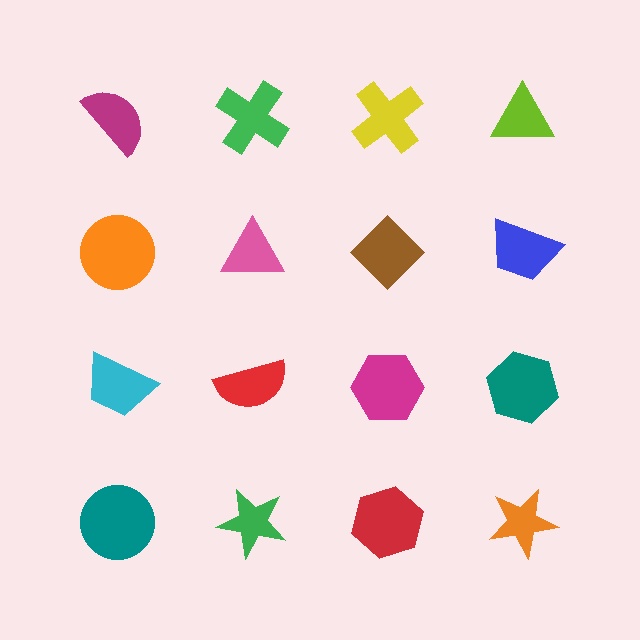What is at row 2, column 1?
An orange circle.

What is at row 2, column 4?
A blue trapezoid.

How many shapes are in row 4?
4 shapes.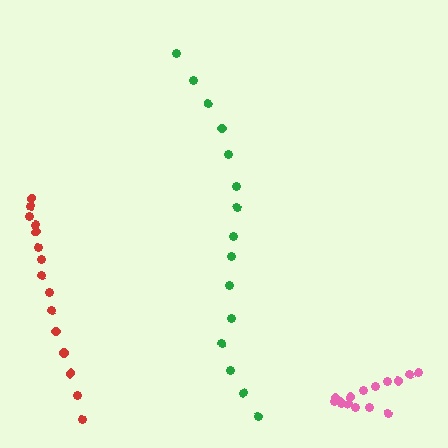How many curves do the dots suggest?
There are 3 distinct paths.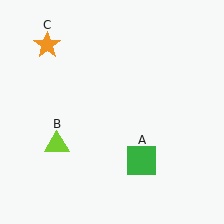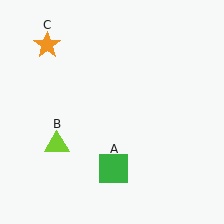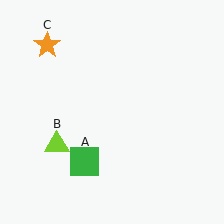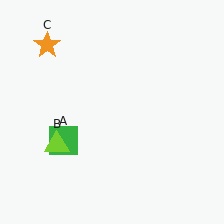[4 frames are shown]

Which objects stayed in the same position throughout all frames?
Lime triangle (object B) and orange star (object C) remained stationary.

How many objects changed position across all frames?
1 object changed position: green square (object A).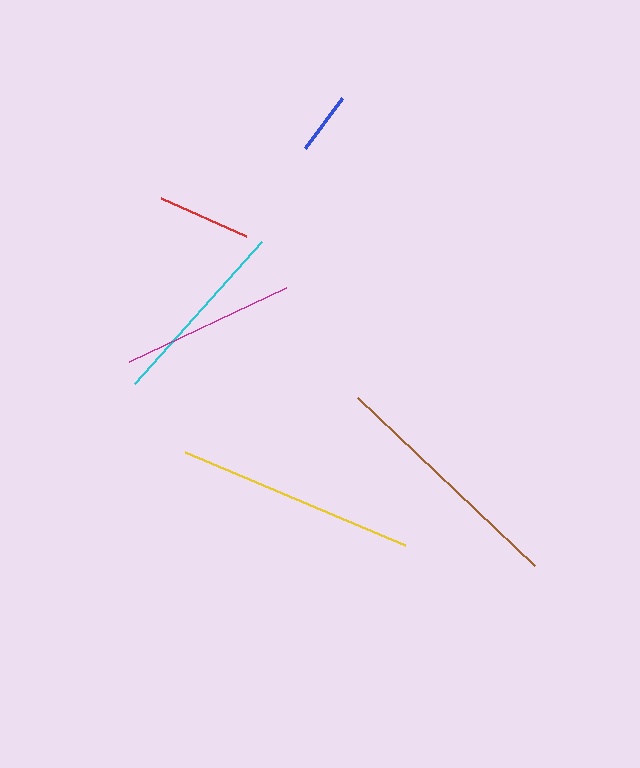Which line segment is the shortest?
The blue line is the shortest at approximately 63 pixels.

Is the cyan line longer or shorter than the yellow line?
The yellow line is longer than the cyan line.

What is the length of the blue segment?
The blue segment is approximately 63 pixels long.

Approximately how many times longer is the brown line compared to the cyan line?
The brown line is approximately 1.3 times the length of the cyan line.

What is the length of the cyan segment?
The cyan segment is approximately 191 pixels long.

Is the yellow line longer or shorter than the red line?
The yellow line is longer than the red line.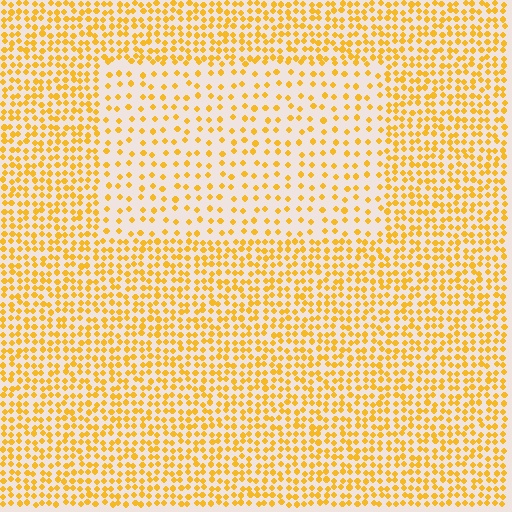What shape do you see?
I see a rectangle.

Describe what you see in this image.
The image contains small yellow elements arranged at two different densities. A rectangle-shaped region is visible where the elements are less densely packed than the surrounding area.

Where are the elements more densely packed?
The elements are more densely packed outside the rectangle boundary.